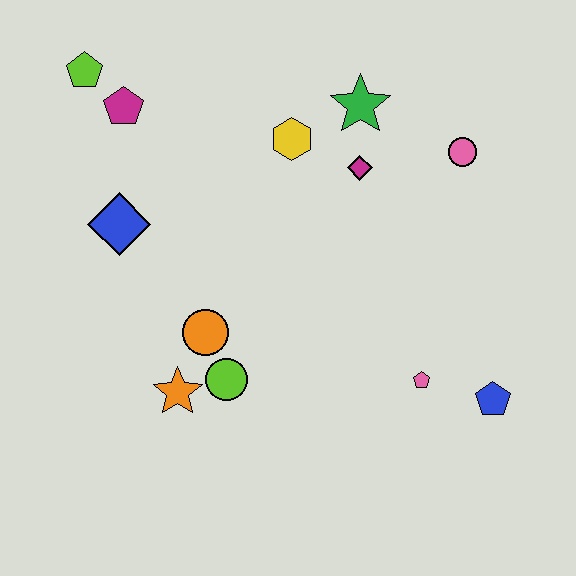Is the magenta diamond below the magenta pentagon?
Yes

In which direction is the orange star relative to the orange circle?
The orange star is below the orange circle.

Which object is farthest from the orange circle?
The pink circle is farthest from the orange circle.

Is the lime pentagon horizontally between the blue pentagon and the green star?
No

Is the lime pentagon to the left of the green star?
Yes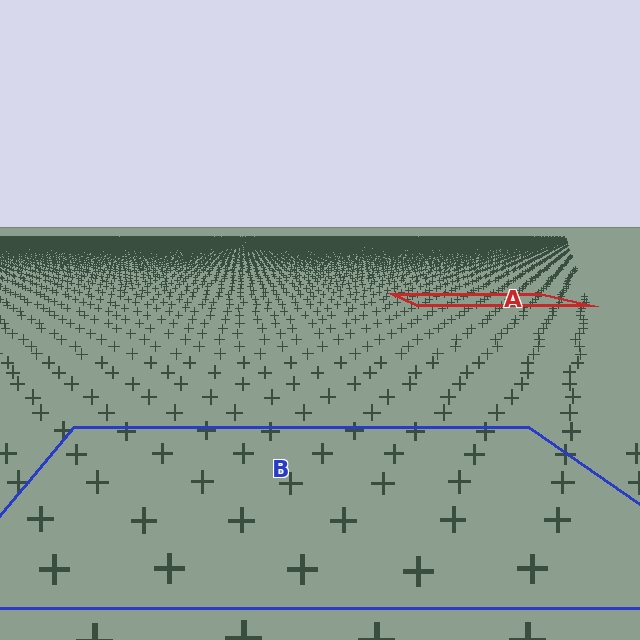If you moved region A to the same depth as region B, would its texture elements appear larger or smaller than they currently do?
They would appear larger. At a closer depth, the same texture elements are projected at a bigger on-screen size.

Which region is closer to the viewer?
Region B is closer. The texture elements there are larger and more spread out.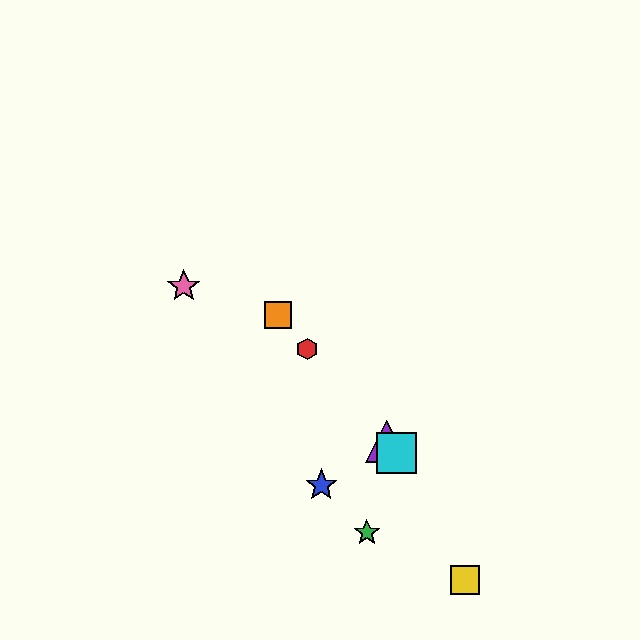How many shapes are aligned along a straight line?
4 shapes (the red hexagon, the purple triangle, the orange square, the cyan square) are aligned along a straight line.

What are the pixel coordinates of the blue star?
The blue star is at (321, 485).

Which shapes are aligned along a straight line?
The red hexagon, the purple triangle, the orange square, the cyan square are aligned along a straight line.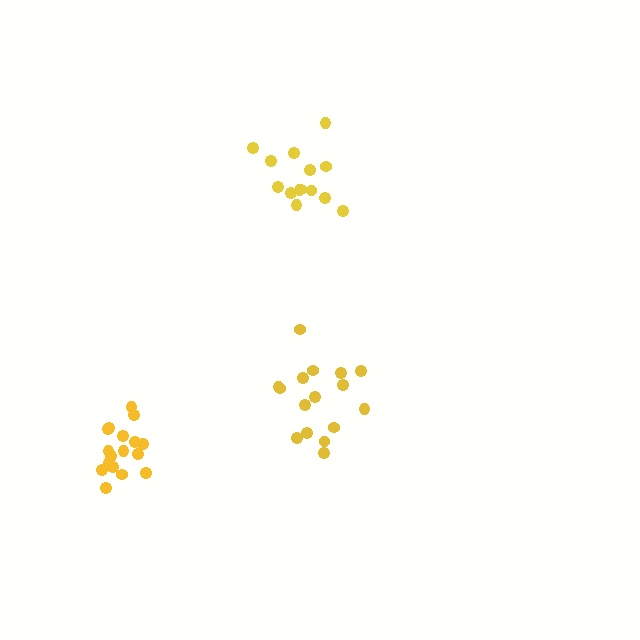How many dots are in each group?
Group 1: 14 dots, Group 2: 16 dots, Group 3: 17 dots (47 total).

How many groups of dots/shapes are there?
There are 3 groups.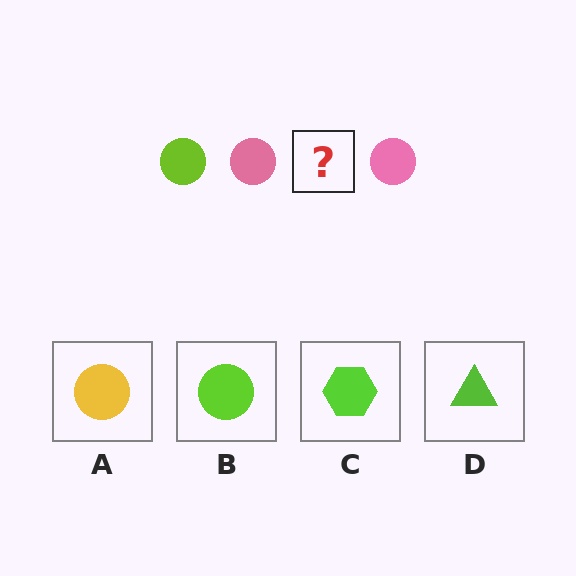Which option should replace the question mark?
Option B.